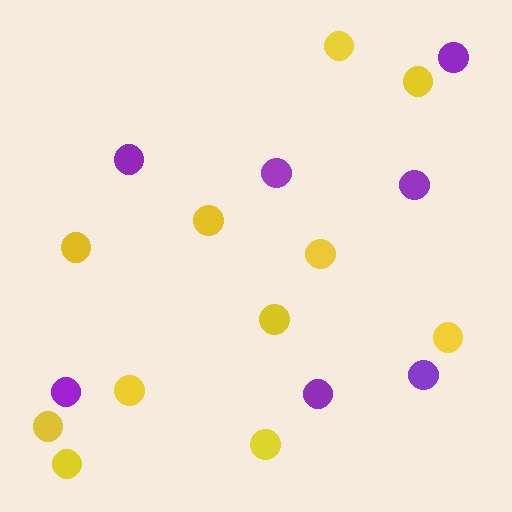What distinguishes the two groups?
There are 2 groups: one group of yellow circles (11) and one group of purple circles (7).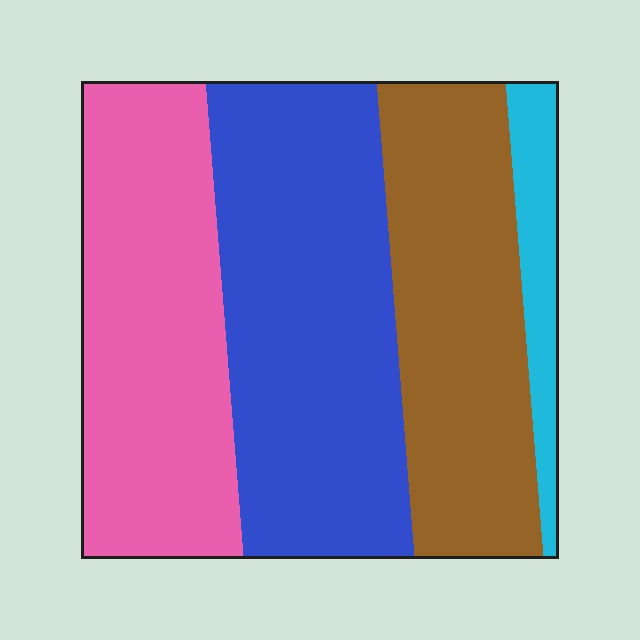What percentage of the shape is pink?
Pink covers around 30% of the shape.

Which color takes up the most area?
Blue, at roughly 35%.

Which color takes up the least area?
Cyan, at roughly 5%.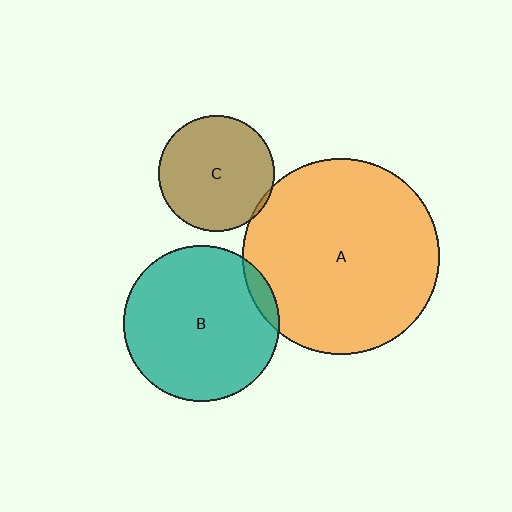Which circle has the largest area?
Circle A (orange).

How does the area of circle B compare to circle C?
Approximately 1.8 times.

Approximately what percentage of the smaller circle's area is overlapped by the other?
Approximately 5%.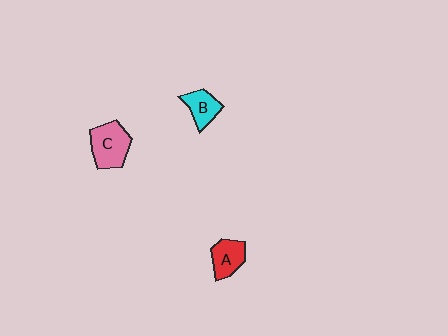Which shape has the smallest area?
Shape B (cyan).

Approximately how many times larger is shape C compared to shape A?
Approximately 1.4 times.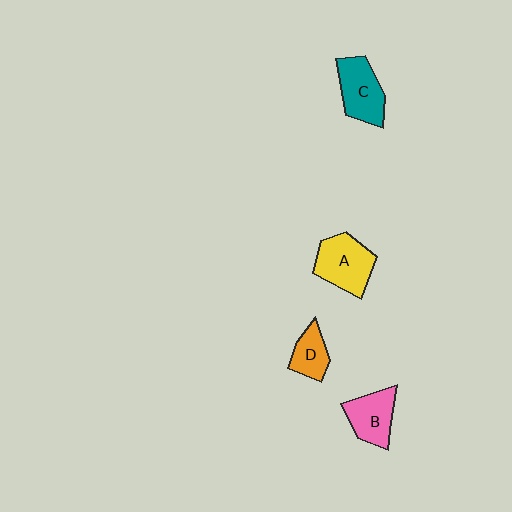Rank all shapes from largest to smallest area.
From largest to smallest: A (yellow), C (teal), B (pink), D (orange).